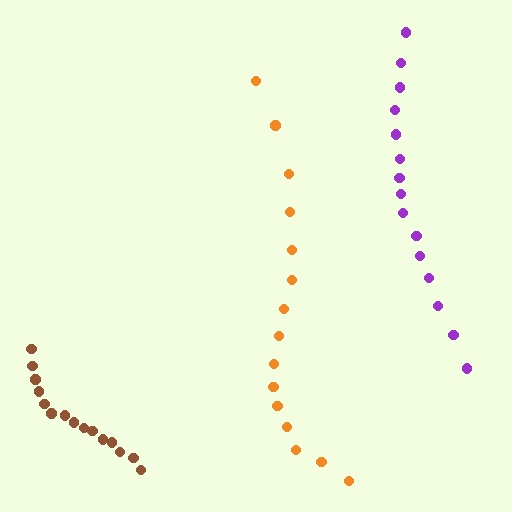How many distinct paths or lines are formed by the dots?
There are 3 distinct paths.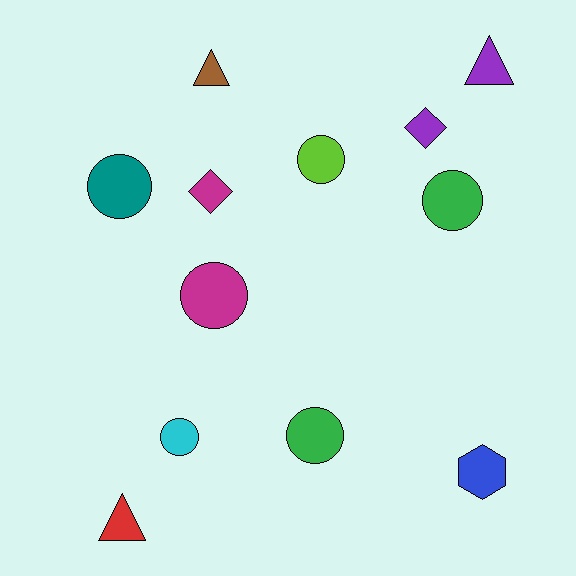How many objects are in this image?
There are 12 objects.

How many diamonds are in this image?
There are 2 diamonds.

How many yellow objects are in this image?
There are no yellow objects.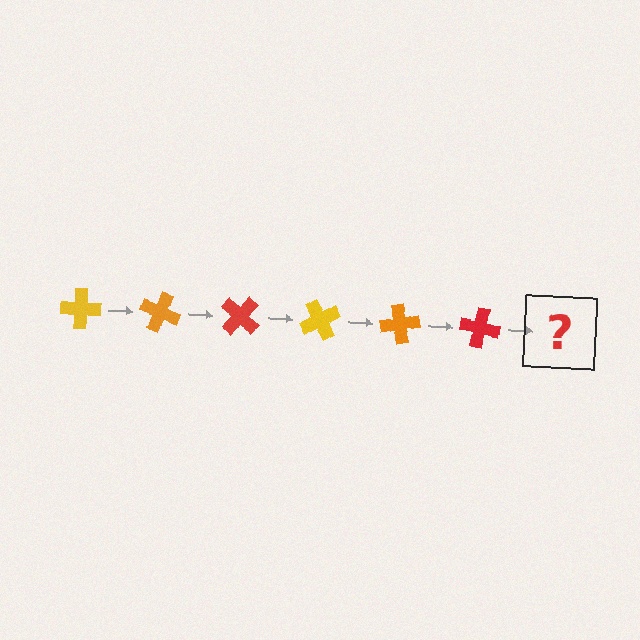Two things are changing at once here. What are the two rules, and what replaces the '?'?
The two rules are that it rotates 20 degrees each step and the color cycles through yellow, orange, and red. The '?' should be a yellow cross, rotated 120 degrees from the start.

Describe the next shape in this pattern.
It should be a yellow cross, rotated 120 degrees from the start.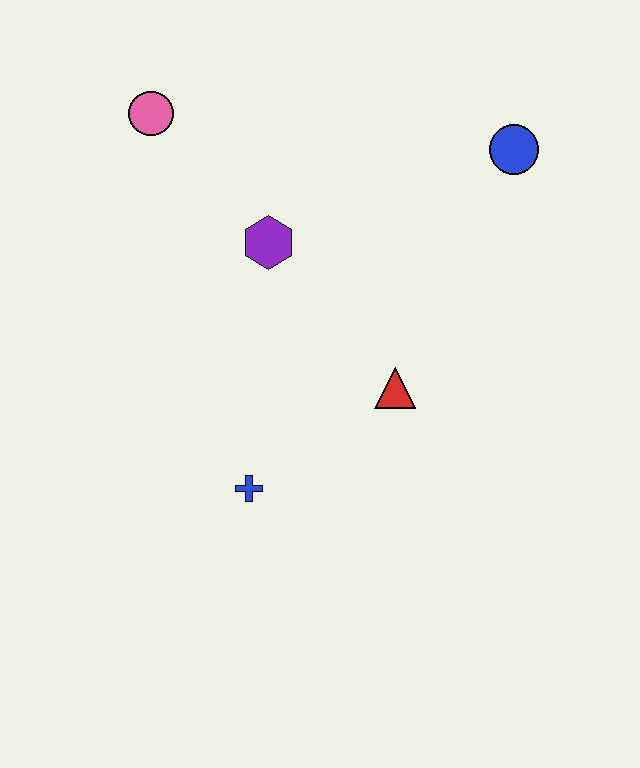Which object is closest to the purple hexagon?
The pink circle is closest to the purple hexagon.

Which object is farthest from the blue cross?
The blue circle is farthest from the blue cross.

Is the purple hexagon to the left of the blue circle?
Yes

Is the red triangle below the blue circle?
Yes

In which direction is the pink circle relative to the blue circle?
The pink circle is to the left of the blue circle.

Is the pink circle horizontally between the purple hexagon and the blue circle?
No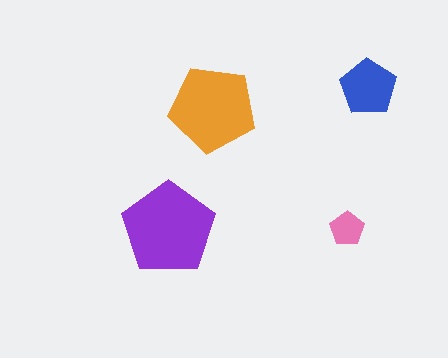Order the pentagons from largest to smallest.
the purple one, the orange one, the blue one, the pink one.